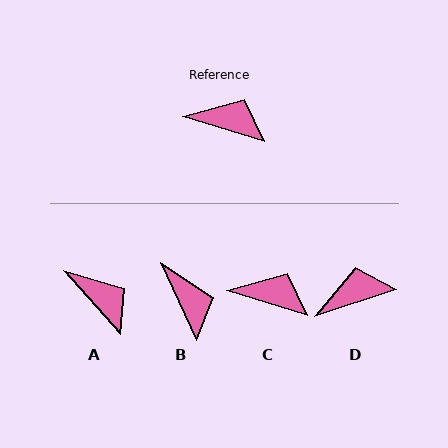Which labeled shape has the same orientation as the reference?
C.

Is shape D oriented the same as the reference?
No, it is off by about 36 degrees.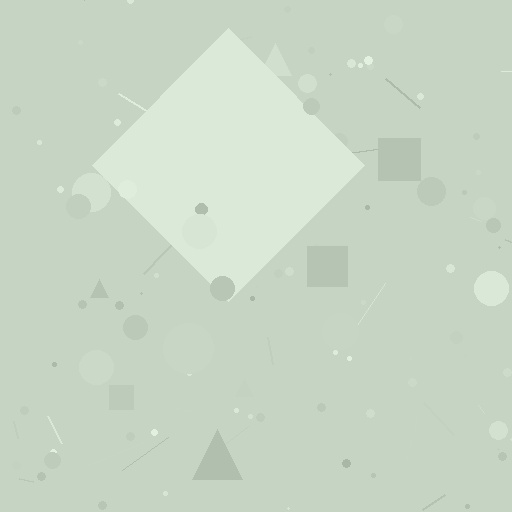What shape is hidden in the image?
A diamond is hidden in the image.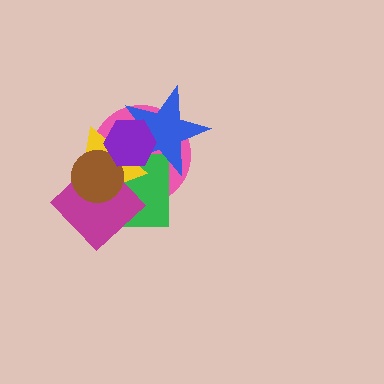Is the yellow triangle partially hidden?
Yes, it is partially covered by another shape.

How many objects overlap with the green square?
6 objects overlap with the green square.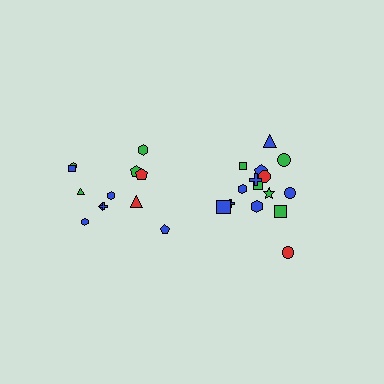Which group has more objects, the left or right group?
The right group.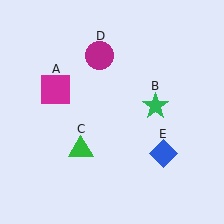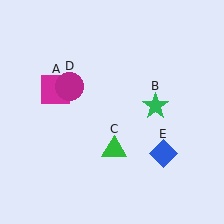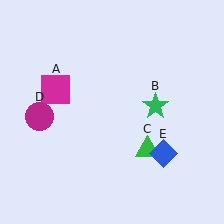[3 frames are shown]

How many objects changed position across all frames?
2 objects changed position: green triangle (object C), magenta circle (object D).